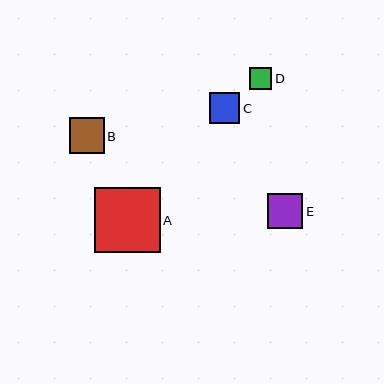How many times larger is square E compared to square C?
Square E is approximately 1.1 times the size of square C.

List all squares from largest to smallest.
From largest to smallest: A, B, E, C, D.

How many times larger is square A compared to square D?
Square A is approximately 2.9 times the size of square D.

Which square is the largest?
Square A is the largest with a size of approximately 65 pixels.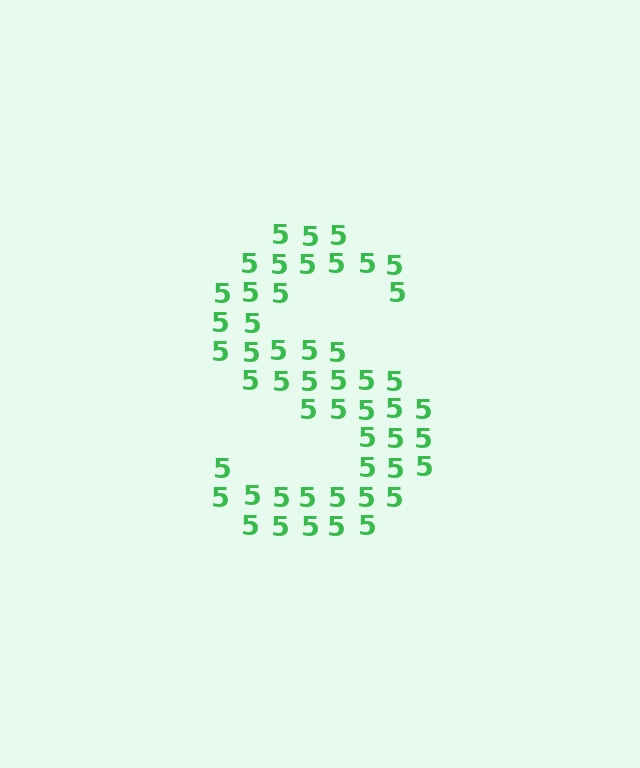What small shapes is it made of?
It is made of small digit 5's.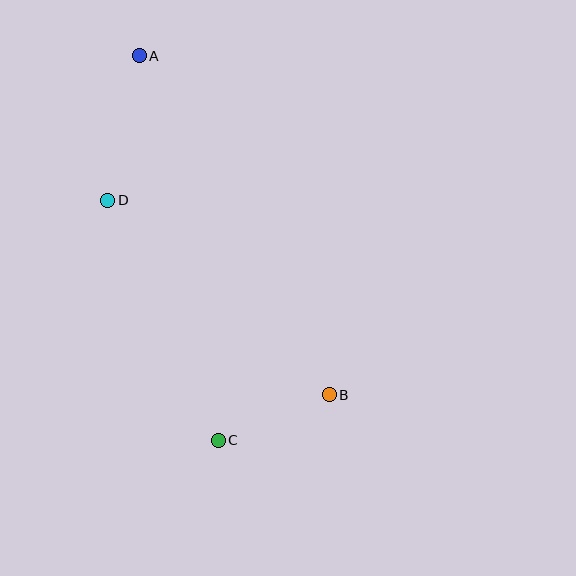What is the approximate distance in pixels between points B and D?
The distance between B and D is approximately 295 pixels.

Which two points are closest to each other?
Points B and C are closest to each other.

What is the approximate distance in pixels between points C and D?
The distance between C and D is approximately 265 pixels.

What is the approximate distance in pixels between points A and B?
The distance between A and B is approximately 389 pixels.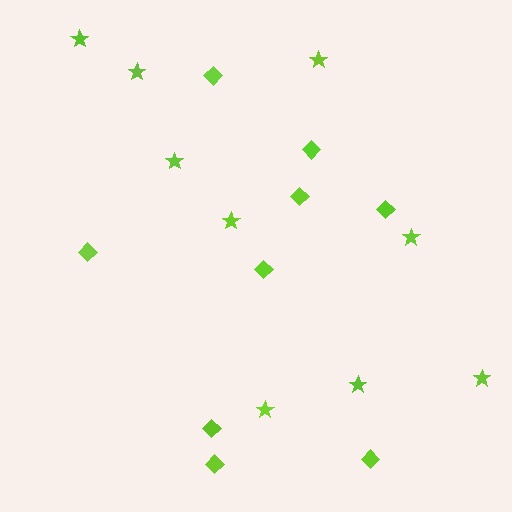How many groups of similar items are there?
There are 2 groups: one group of stars (9) and one group of diamonds (9).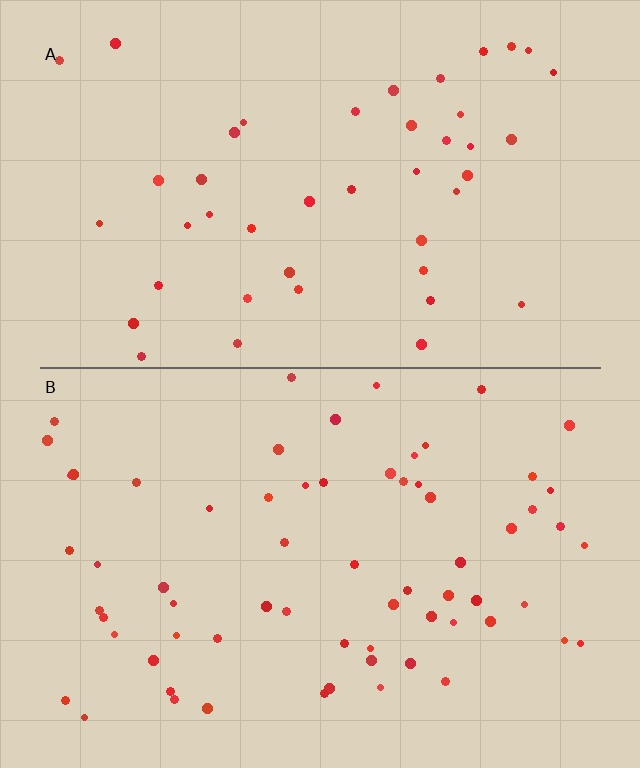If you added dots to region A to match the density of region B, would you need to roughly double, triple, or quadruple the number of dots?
Approximately double.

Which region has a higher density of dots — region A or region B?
B (the bottom).